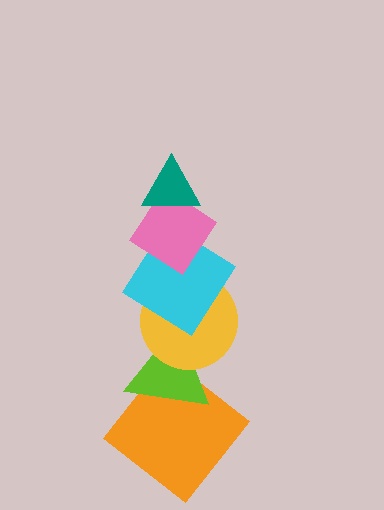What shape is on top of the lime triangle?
The yellow circle is on top of the lime triangle.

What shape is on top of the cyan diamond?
The pink diamond is on top of the cyan diamond.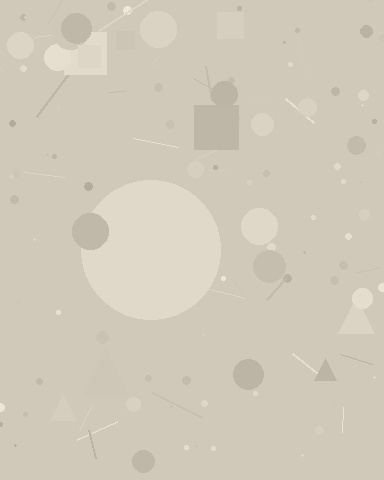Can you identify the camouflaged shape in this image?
The camouflaged shape is a circle.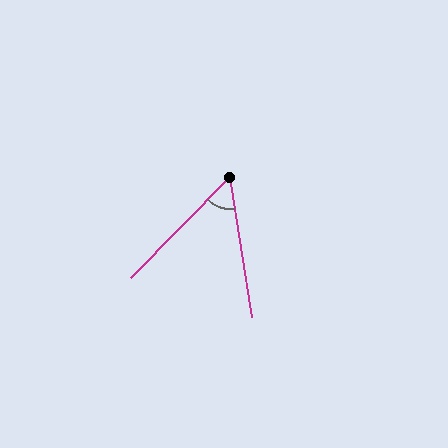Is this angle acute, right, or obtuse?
It is acute.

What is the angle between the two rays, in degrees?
Approximately 53 degrees.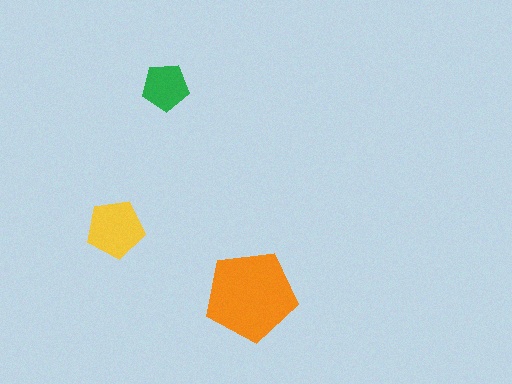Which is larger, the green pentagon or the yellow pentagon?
The yellow one.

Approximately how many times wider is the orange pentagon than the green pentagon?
About 2 times wider.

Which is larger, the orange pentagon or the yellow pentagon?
The orange one.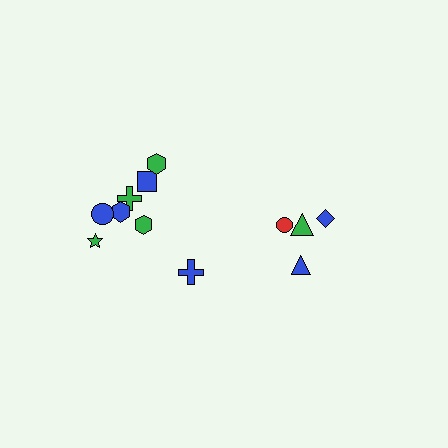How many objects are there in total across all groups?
There are 12 objects.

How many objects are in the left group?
There are 8 objects.